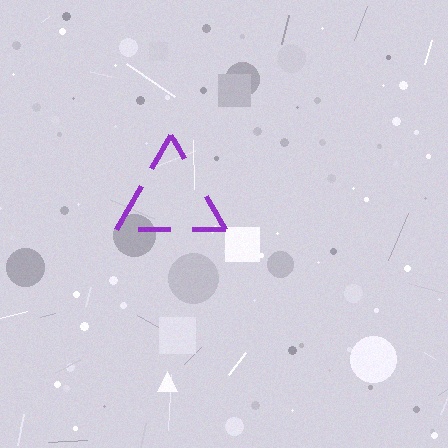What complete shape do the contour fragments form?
The contour fragments form a triangle.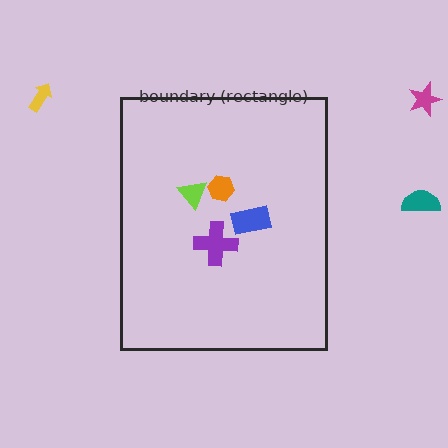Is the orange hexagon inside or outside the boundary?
Inside.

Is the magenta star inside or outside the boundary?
Outside.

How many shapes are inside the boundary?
4 inside, 3 outside.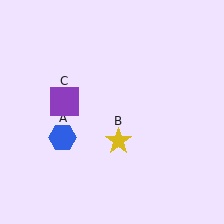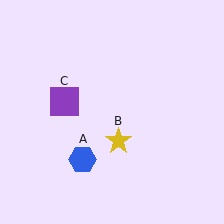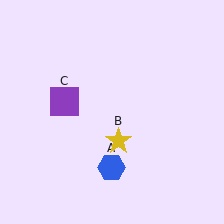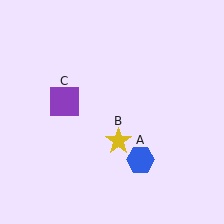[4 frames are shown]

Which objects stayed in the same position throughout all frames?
Yellow star (object B) and purple square (object C) remained stationary.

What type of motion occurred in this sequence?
The blue hexagon (object A) rotated counterclockwise around the center of the scene.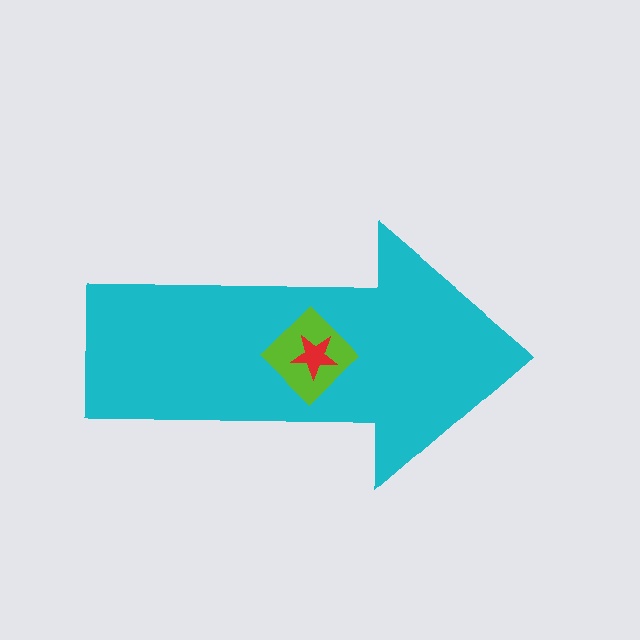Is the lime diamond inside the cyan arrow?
Yes.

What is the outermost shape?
The cyan arrow.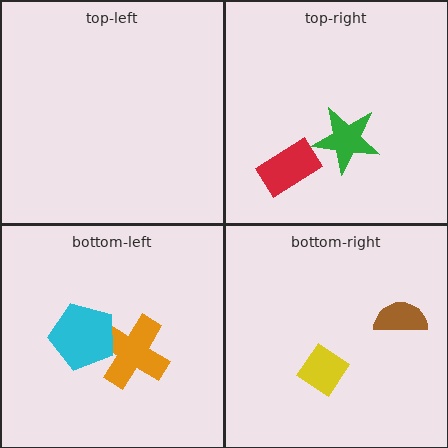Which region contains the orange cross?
The bottom-left region.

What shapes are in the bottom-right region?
The brown semicircle, the yellow diamond.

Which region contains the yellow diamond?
The bottom-right region.